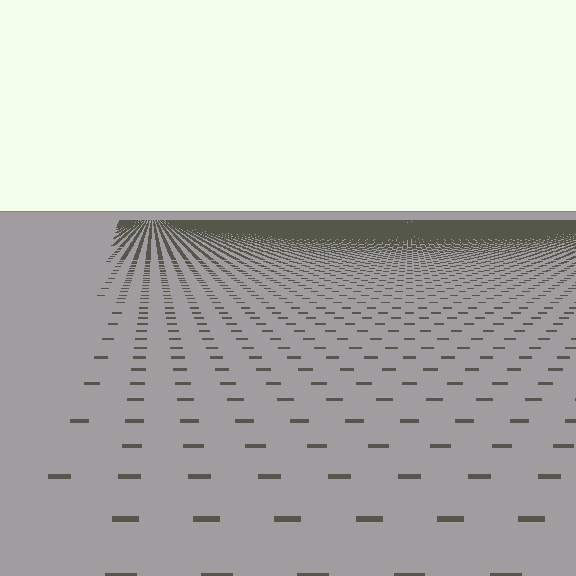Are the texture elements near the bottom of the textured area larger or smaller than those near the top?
Larger. Near the bottom, elements are closer to the viewer and appear at a bigger on-screen size.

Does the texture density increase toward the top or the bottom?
Density increases toward the top.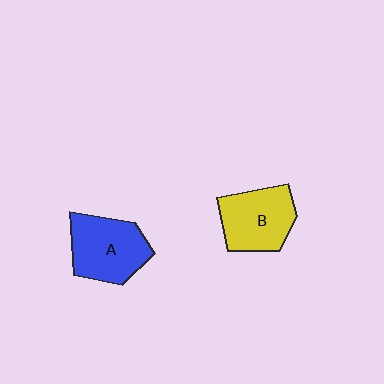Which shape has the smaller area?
Shape B (yellow).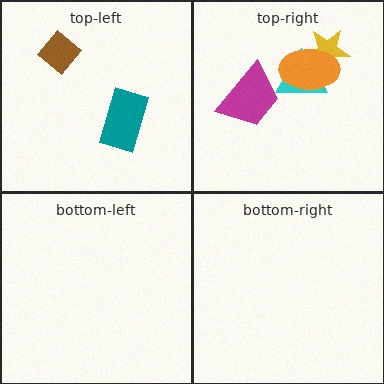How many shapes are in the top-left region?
2.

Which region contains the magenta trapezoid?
The top-right region.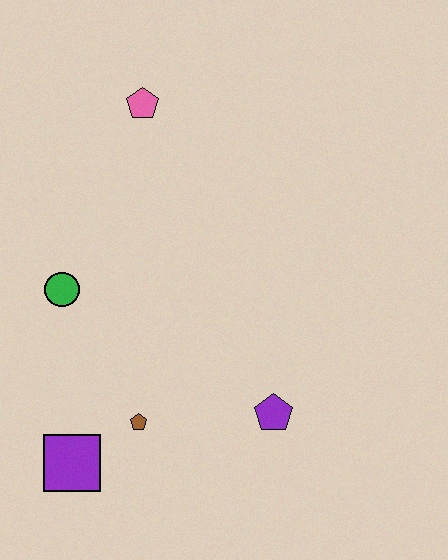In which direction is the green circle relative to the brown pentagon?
The green circle is above the brown pentagon.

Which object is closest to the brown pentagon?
The purple square is closest to the brown pentagon.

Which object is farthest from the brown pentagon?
The pink pentagon is farthest from the brown pentagon.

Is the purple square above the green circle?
No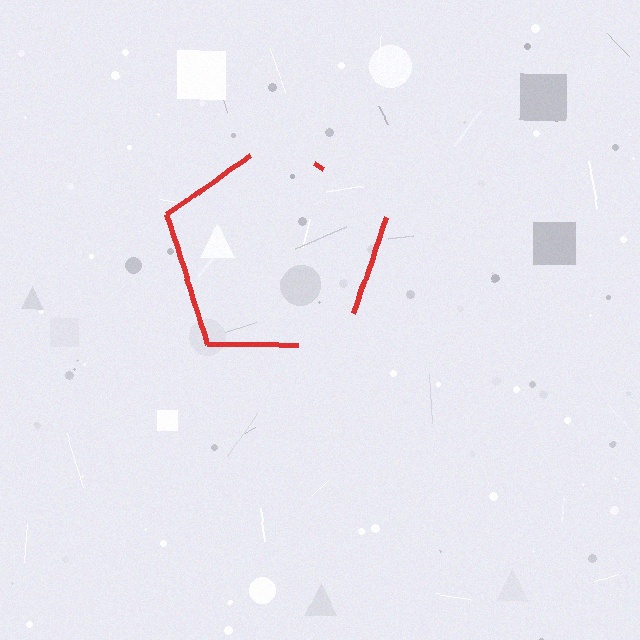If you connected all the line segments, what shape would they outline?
They would outline a pentagon.